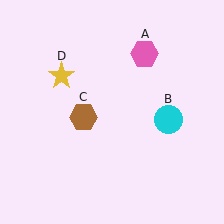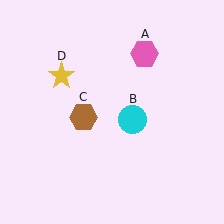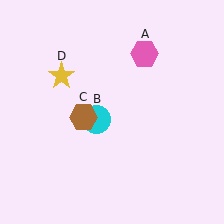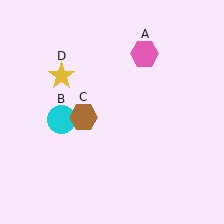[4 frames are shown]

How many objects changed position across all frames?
1 object changed position: cyan circle (object B).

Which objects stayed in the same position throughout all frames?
Pink hexagon (object A) and brown hexagon (object C) and yellow star (object D) remained stationary.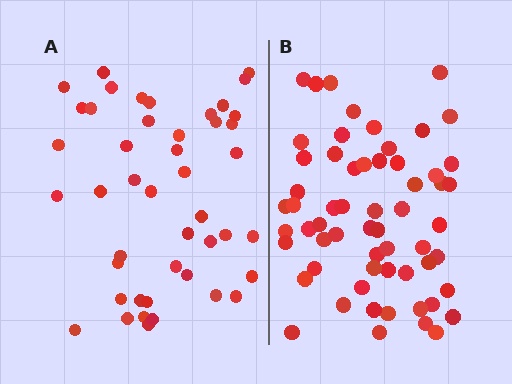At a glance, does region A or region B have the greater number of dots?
Region B (the right region) has more dots.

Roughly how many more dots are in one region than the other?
Region B has approximately 15 more dots than region A.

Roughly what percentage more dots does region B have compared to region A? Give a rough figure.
About 35% more.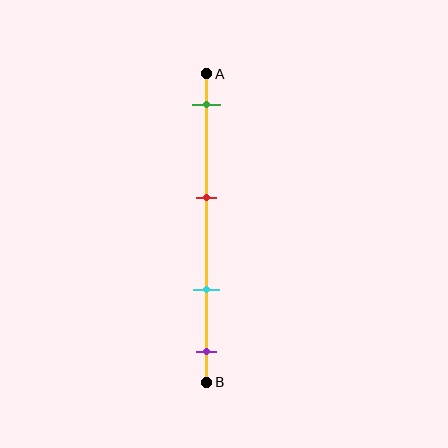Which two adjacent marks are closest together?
The cyan and purple marks are the closest adjacent pair.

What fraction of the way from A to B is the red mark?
The red mark is approximately 40% (0.4) of the way from A to B.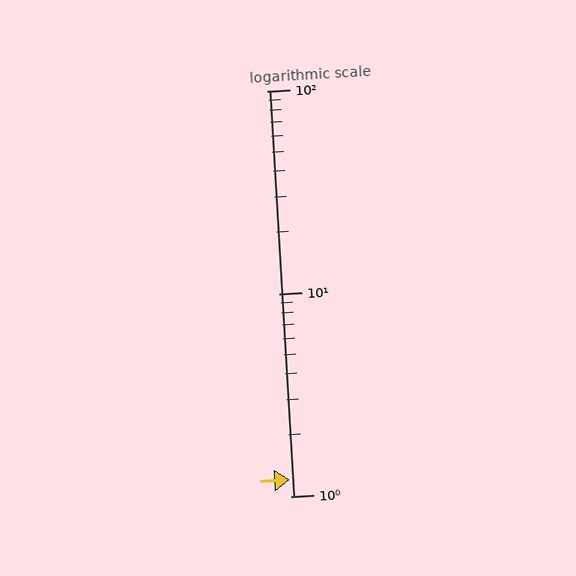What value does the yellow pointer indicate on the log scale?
The pointer indicates approximately 1.2.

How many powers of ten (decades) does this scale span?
The scale spans 2 decades, from 1 to 100.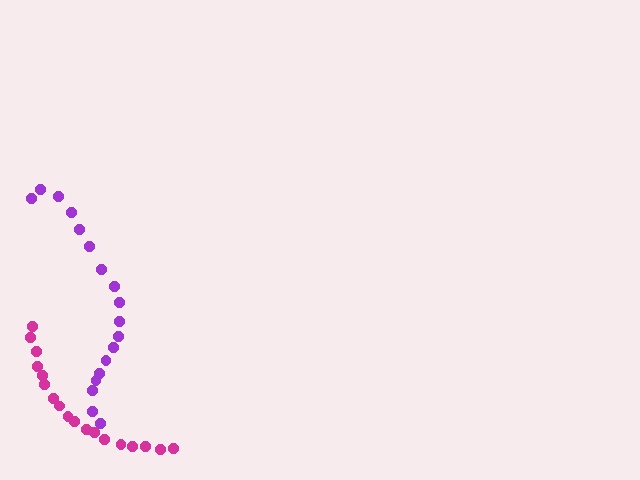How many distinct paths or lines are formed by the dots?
There are 2 distinct paths.